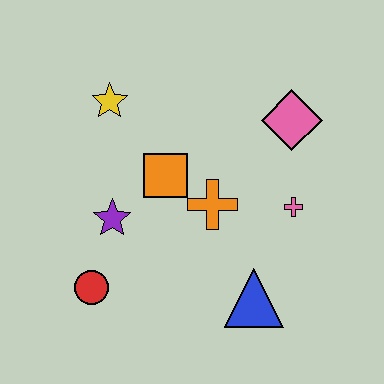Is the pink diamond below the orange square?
No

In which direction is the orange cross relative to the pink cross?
The orange cross is to the left of the pink cross.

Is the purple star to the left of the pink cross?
Yes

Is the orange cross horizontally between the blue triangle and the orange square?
Yes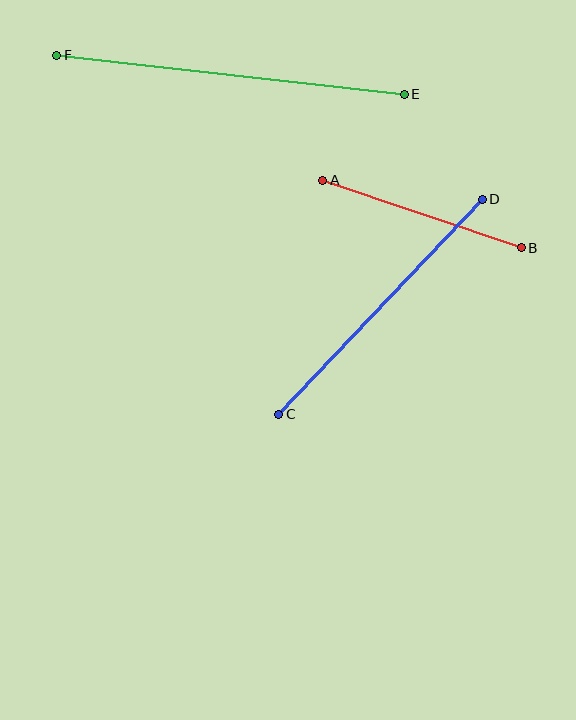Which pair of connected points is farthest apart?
Points E and F are farthest apart.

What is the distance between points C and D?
The distance is approximately 296 pixels.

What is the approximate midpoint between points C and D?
The midpoint is at approximately (381, 307) pixels.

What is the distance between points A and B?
The distance is approximately 210 pixels.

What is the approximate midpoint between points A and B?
The midpoint is at approximately (422, 214) pixels.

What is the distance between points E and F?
The distance is approximately 350 pixels.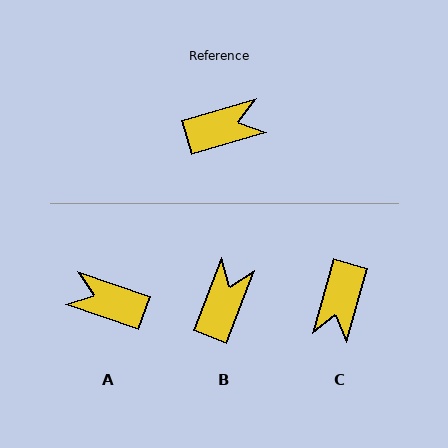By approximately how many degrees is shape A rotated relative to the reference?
Approximately 144 degrees counter-clockwise.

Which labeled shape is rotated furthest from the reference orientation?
A, about 144 degrees away.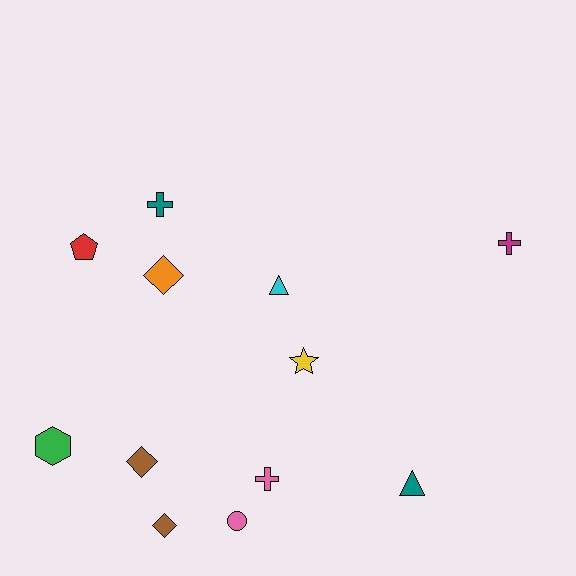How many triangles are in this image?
There are 2 triangles.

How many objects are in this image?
There are 12 objects.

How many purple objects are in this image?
There are no purple objects.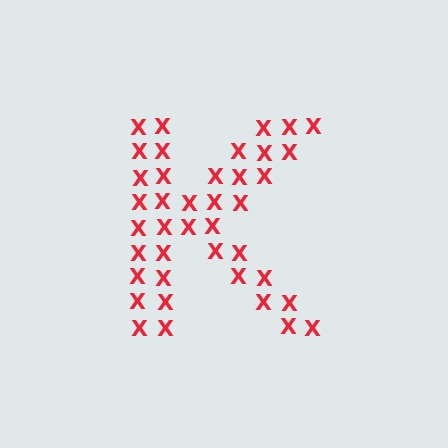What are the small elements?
The small elements are letter X's.